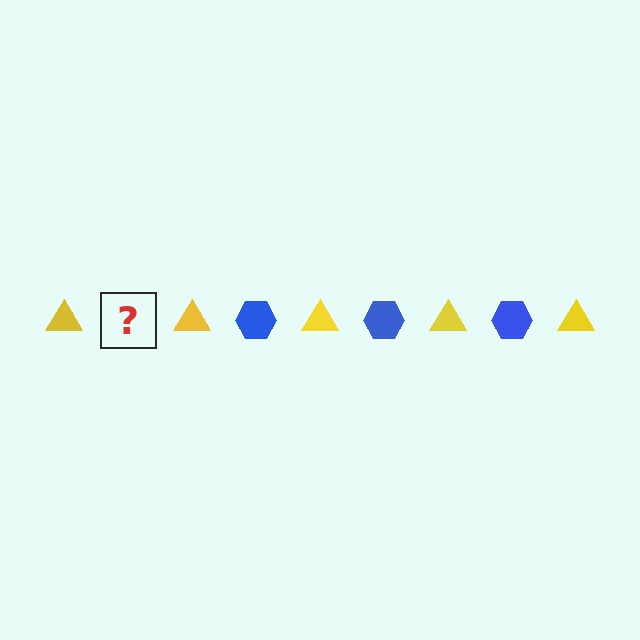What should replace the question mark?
The question mark should be replaced with a blue hexagon.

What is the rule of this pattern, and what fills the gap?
The rule is that the pattern alternates between yellow triangle and blue hexagon. The gap should be filled with a blue hexagon.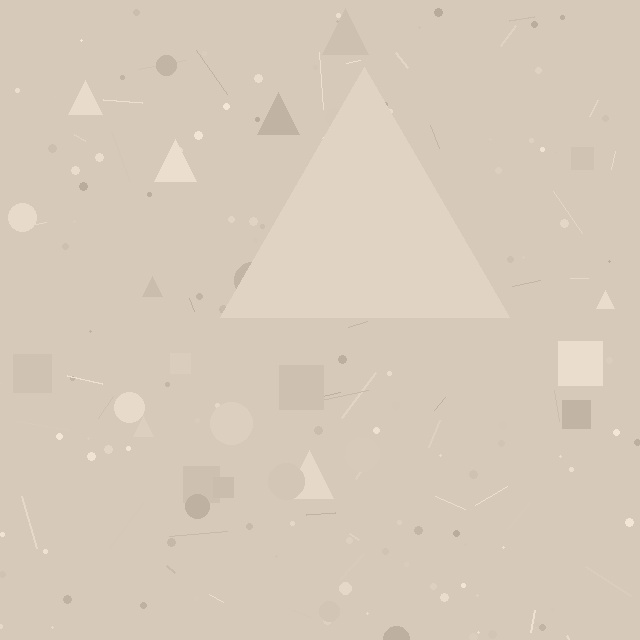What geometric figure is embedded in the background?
A triangle is embedded in the background.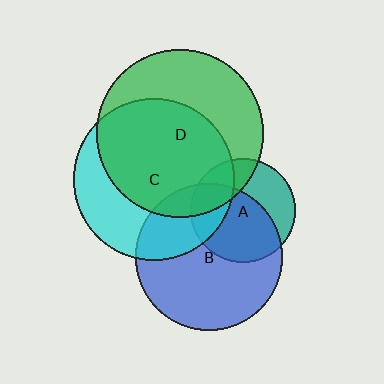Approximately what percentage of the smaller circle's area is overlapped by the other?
Approximately 60%.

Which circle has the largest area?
Circle D (green).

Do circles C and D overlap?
Yes.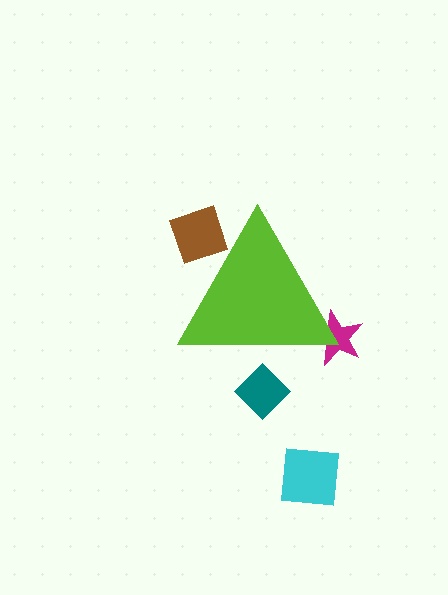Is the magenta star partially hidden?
Yes, the magenta star is partially hidden behind the lime triangle.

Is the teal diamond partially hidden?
Yes, the teal diamond is partially hidden behind the lime triangle.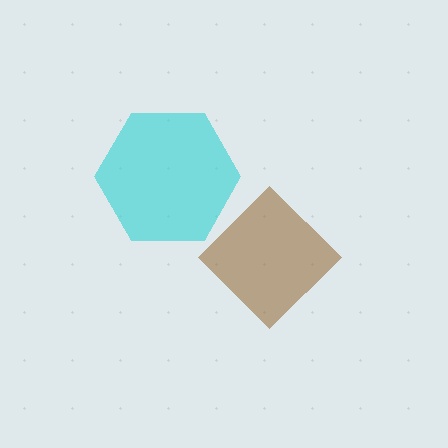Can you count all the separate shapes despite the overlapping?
Yes, there are 2 separate shapes.